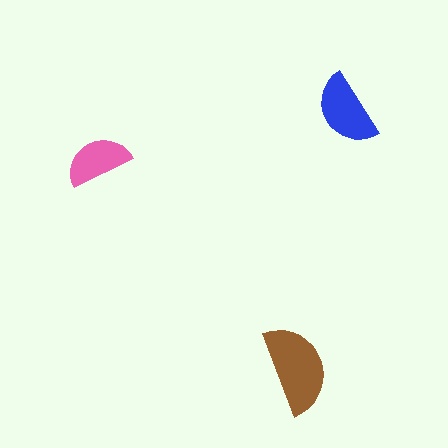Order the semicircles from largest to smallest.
the brown one, the blue one, the pink one.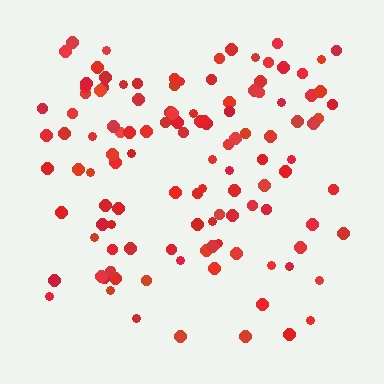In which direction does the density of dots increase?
From bottom to top, with the top side densest.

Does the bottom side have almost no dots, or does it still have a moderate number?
Still a moderate number, just noticeably fewer than the top.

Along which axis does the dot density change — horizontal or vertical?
Vertical.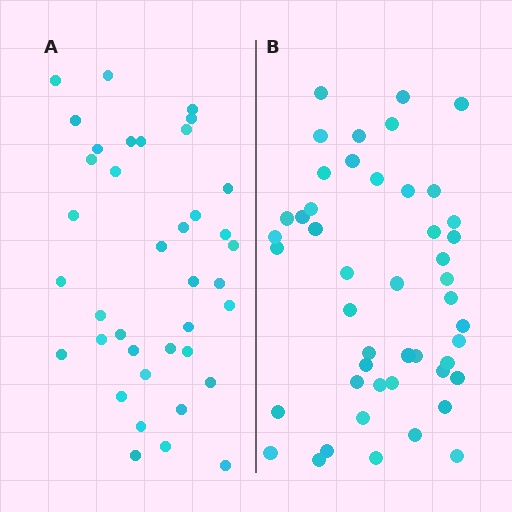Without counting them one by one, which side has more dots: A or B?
Region B (the right region) has more dots.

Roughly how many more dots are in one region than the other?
Region B has roughly 8 or so more dots than region A.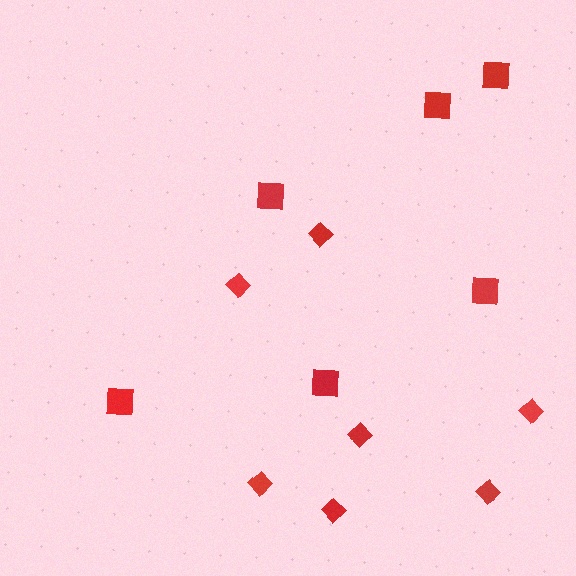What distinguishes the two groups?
There are 2 groups: one group of diamonds (7) and one group of squares (6).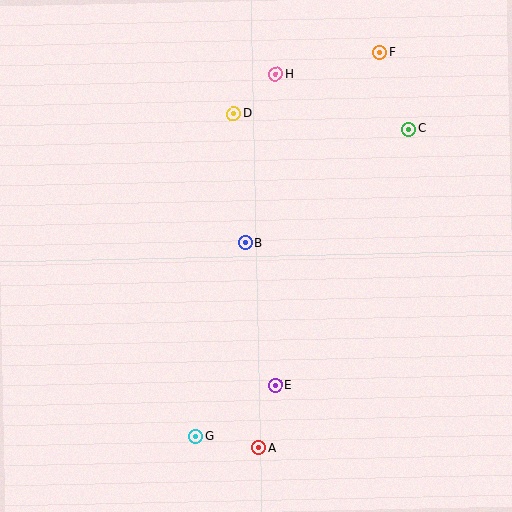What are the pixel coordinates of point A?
Point A is at (259, 448).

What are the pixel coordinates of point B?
Point B is at (245, 243).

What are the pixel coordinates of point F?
Point F is at (379, 53).